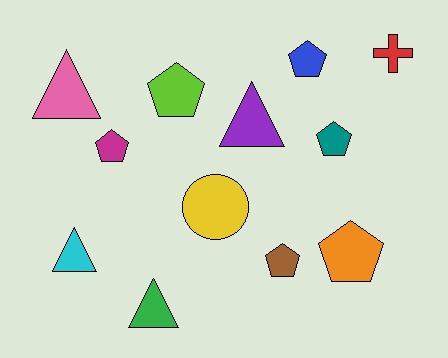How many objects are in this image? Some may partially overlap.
There are 12 objects.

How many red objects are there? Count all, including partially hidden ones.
There is 1 red object.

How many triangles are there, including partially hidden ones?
There are 4 triangles.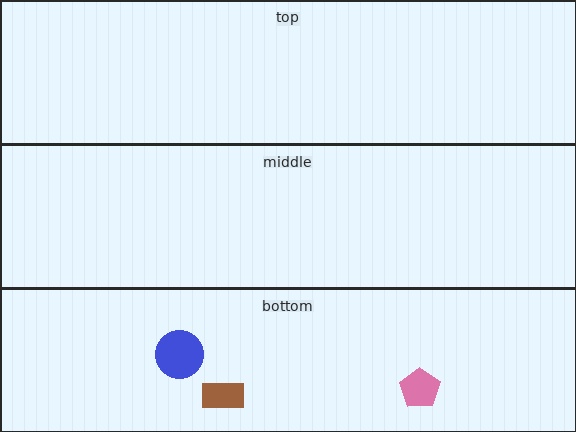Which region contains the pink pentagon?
The bottom region.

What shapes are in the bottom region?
The pink pentagon, the blue circle, the brown rectangle.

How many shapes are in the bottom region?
3.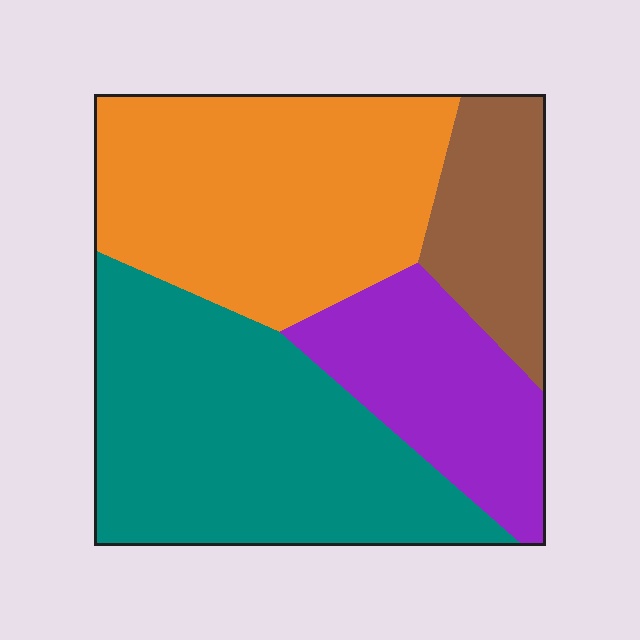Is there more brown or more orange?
Orange.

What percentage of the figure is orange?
Orange takes up between a third and a half of the figure.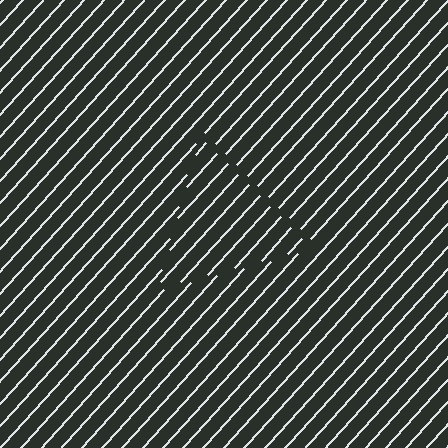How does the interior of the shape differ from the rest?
The interior of the shape contains the same grating, shifted by half a period — the contour is defined by the phase discontinuity where line-ends from the inner and outer gratings abut.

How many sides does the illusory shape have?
3 sides — the line-ends trace a triangle.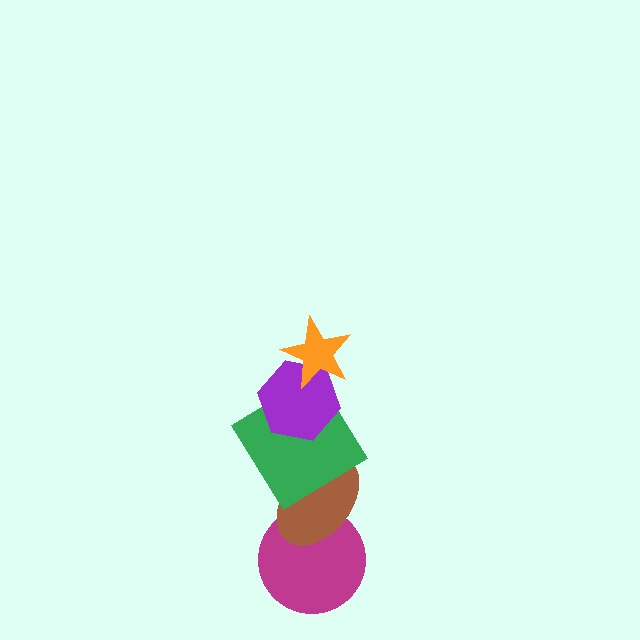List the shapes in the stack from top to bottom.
From top to bottom: the orange star, the purple hexagon, the green diamond, the brown ellipse, the magenta circle.